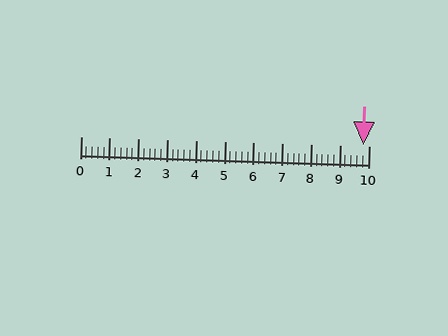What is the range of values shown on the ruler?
The ruler shows values from 0 to 10.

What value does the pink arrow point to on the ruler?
The pink arrow points to approximately 9.8.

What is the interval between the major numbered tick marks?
The major tick marks are spaced 1 units apart.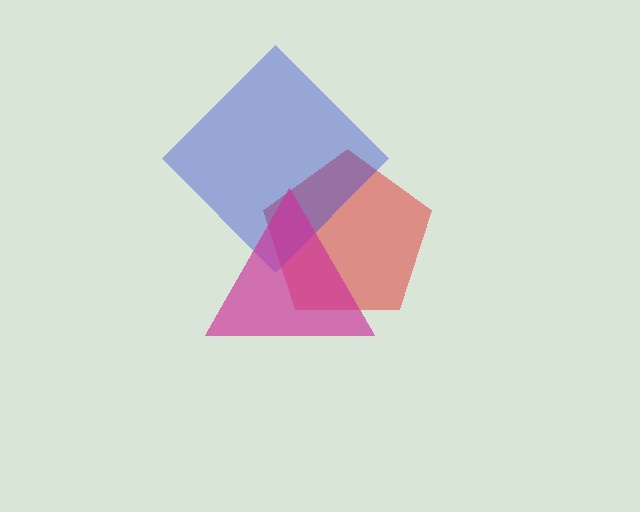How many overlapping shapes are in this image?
There are 3 overlapping shapes in the image.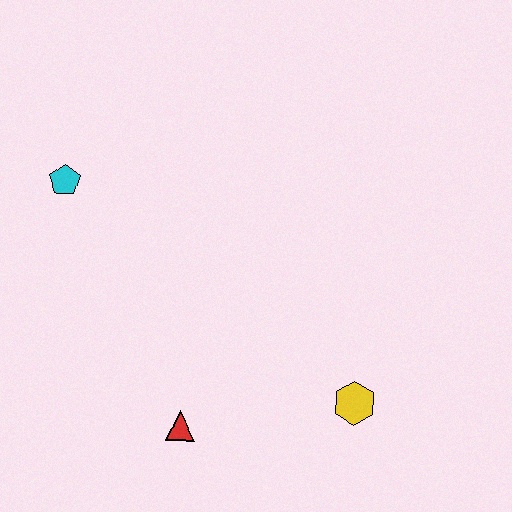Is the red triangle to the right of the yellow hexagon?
No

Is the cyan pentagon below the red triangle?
No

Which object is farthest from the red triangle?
The cyan pentagon is farthest from the red triangle.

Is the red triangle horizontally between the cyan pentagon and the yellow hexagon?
Yes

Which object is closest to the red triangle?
The yellow hexagon is closest to the red triangle.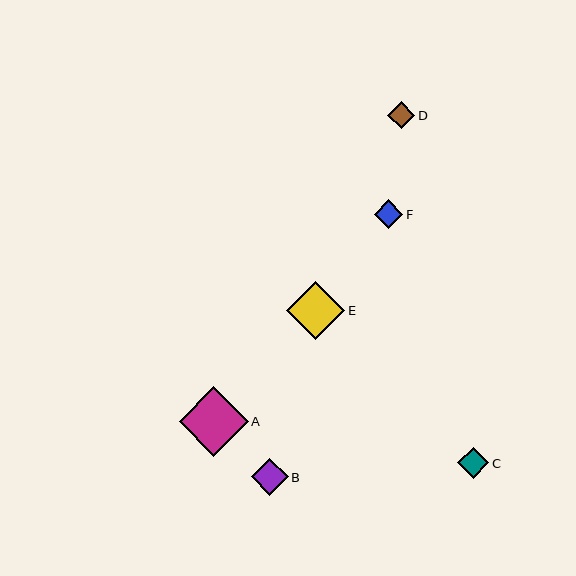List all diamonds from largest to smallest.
From largest to smallest: A, E, B, C, F, D.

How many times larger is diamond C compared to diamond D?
Diamond C is approximately 1.2 times the size of diamond D.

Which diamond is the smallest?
Diamond D is the smallest with a size of approximately 27 pixels.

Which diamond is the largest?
Diamond A is the largest with a size of approximately 69 pixels.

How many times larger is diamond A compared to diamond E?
Diamond A is approximately 1.2 times the size of diamond E.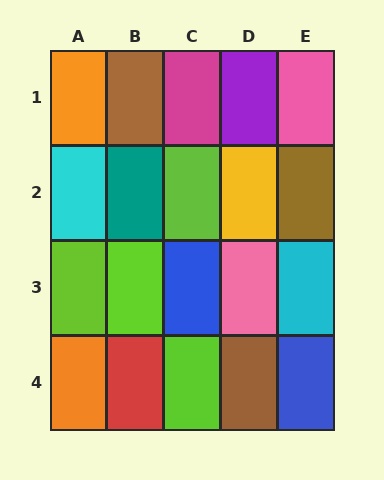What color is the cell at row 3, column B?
Lime.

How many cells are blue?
2 cells are blue.